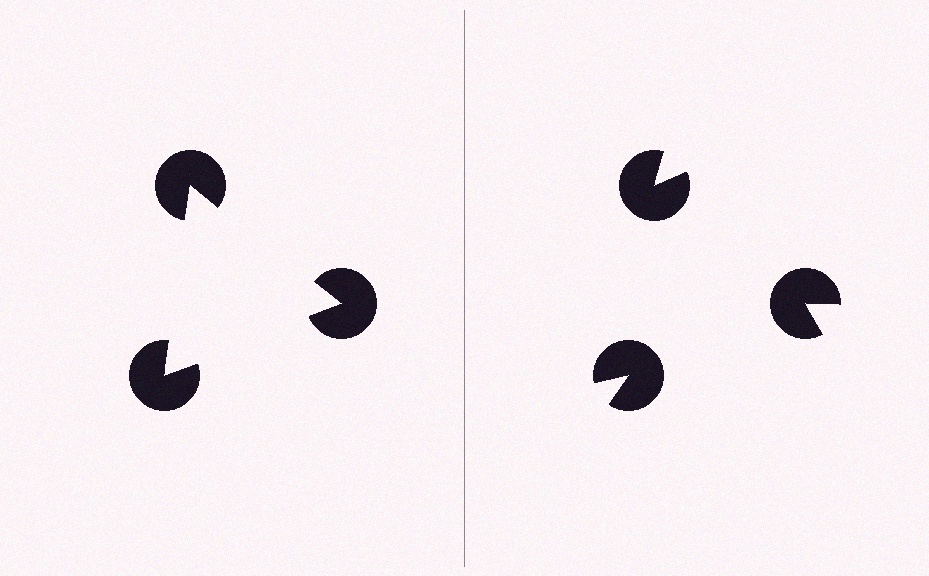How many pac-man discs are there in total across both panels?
6 — 3 on each side.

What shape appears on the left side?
An illusory triangle.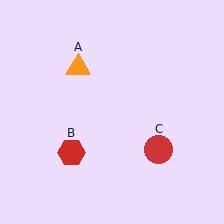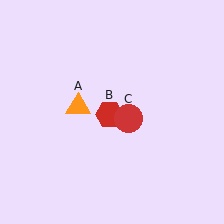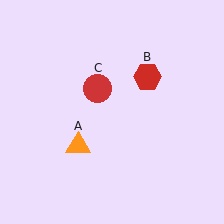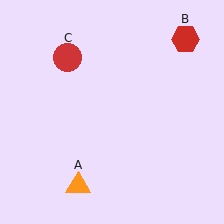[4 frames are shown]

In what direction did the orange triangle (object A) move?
The orange triangle (object A) moved down.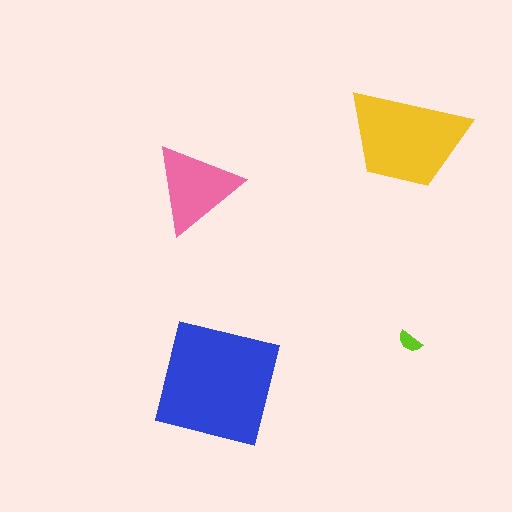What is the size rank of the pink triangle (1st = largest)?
3rd.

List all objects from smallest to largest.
The lime semicircle, the pink triangle, the yellow trapezoid, the blue square.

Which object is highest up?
The yellow trapezoid is topmost.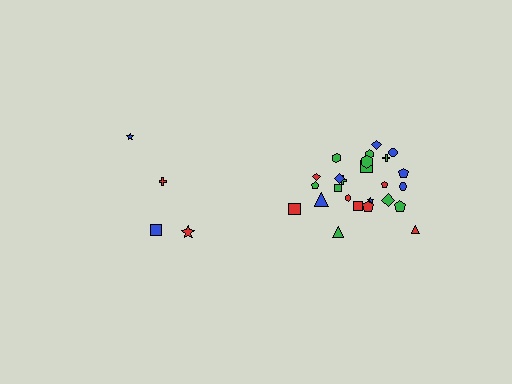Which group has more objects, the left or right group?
The right group.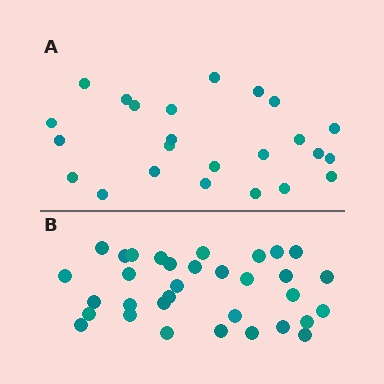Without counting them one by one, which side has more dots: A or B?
Region B (the bottom region) has more dots.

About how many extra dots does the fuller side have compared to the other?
Region B has roughly 8 or so more dots than region A.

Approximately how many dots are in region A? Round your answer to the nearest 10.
About 20 dots. (The exact count is 24, which rounds to 20.)